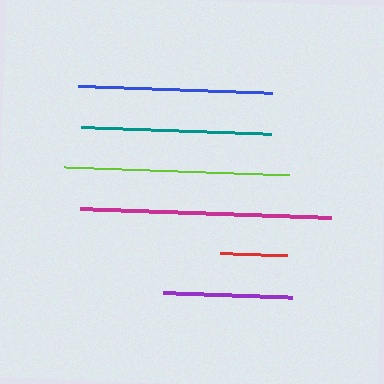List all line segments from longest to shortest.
From longest to shortest: magenta, lime, blue, teal, purple, red.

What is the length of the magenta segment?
The magenta segment is approximately 251 pixels long.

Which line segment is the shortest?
The red line is the shortest at approximately 67 pixels.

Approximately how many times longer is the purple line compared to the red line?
The purple line is approximately 1.9 times the length of the red line.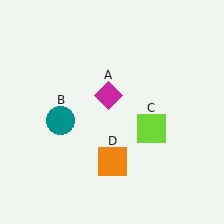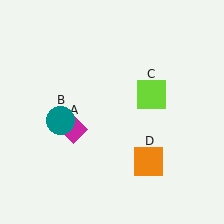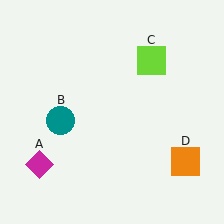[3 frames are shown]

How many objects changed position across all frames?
3 objects changed position: magenta diamond (object A), lime square (object C), orange square (object D).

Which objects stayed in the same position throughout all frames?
Teal circle (object B) remained stationary.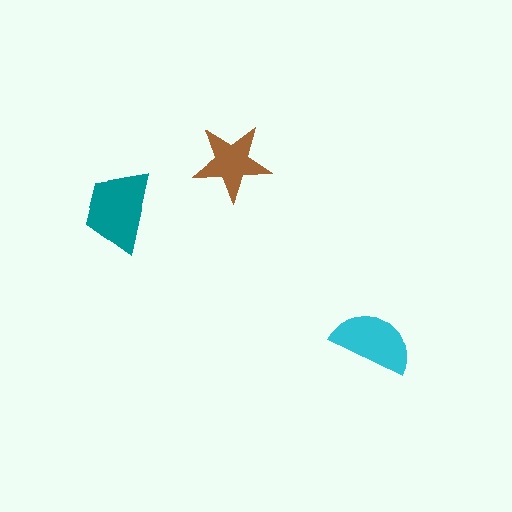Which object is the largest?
The teal trapezoid.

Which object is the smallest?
The brown star.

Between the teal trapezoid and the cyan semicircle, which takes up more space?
The teal trapezoid.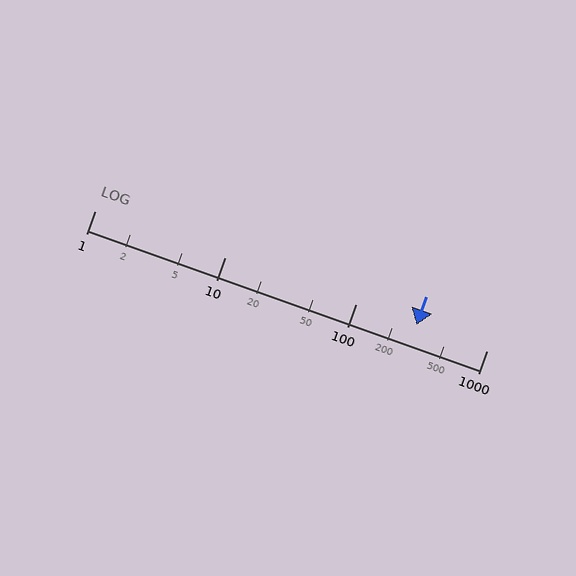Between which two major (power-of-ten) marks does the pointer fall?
The pointer is between 100 and 1000.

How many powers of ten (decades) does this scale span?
The scale spans 3 decades, from 1 to 1000.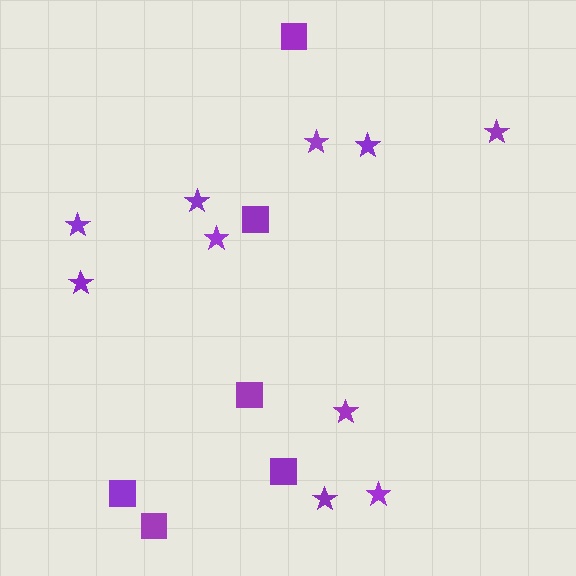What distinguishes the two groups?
There are 2 groups: one group of stars (10) and one group of squares (6).